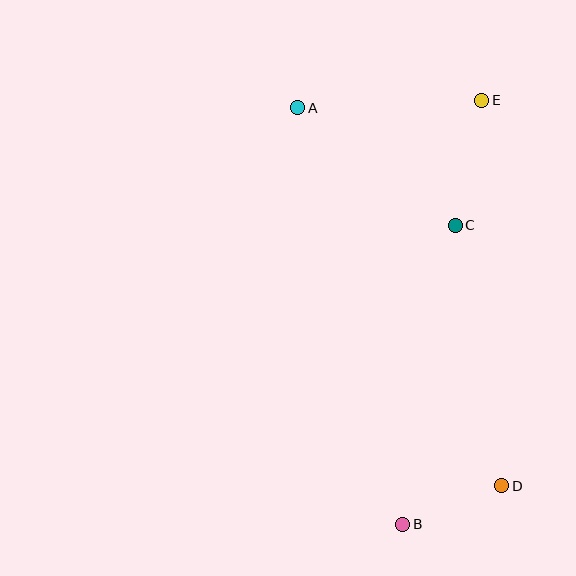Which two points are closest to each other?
Points B and D are closest to each other.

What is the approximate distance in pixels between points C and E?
The distance between C and E is approximately 128 pixels.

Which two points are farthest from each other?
Points B and E are farthest from each other.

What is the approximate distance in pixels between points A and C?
The distance between A and C is approximately 197 pixels.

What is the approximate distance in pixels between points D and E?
The distance between D and E is approximately 386 pixels.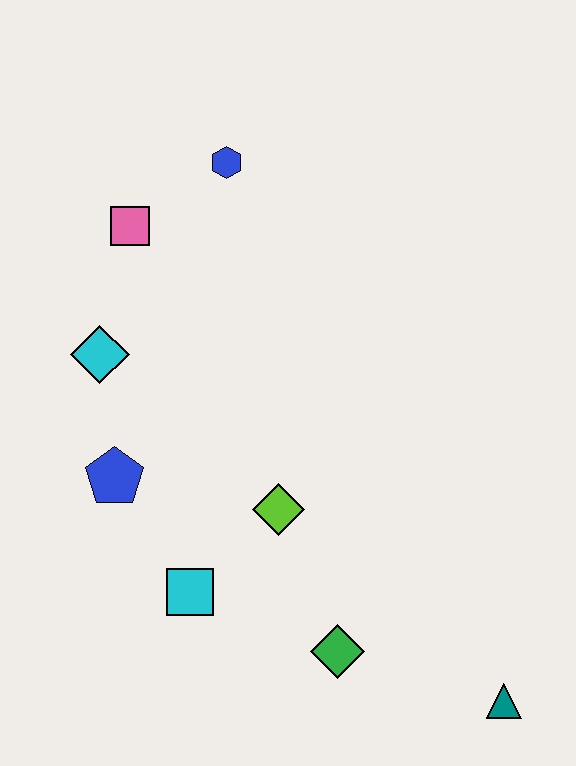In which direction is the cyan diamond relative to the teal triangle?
The cyan diamond is to the left of the teal triangle.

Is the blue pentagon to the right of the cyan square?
No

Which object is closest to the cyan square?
The lime diamond is closest to the cyan square.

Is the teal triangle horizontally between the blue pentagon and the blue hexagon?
No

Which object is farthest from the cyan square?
The blue hexagon is farthest from the cyan square.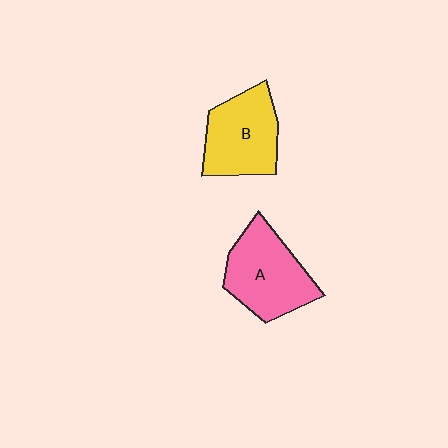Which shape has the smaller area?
Shape B (yellow).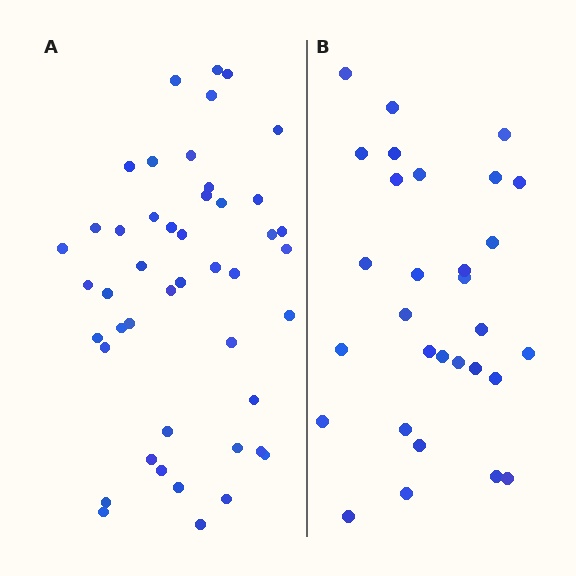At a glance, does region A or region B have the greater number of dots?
Region A (the left region) has more dots.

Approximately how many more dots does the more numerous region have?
Region A has approximately 15 more dots than region B.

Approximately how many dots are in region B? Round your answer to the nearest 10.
About 30 dots.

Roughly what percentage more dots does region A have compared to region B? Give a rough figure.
About 55% more.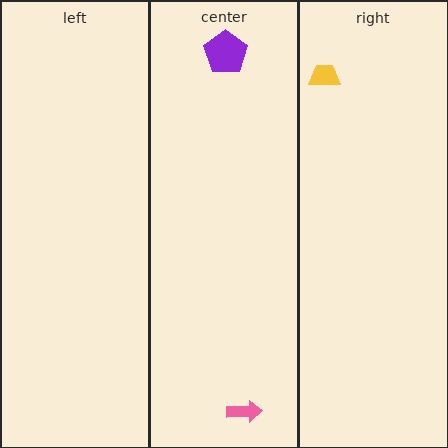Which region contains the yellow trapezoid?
The right region.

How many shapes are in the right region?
1.